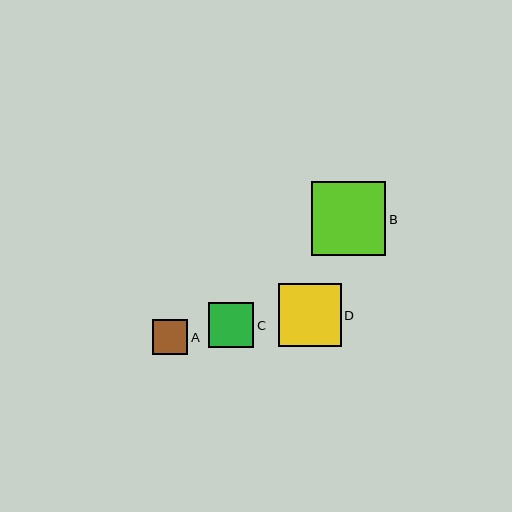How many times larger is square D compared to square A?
Square D is approximately 1.8 times the size of square A.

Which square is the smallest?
Square A is the smallest with a size of approximately 35 pixels.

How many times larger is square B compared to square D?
Square B is approximately 1.2 times the size of square D.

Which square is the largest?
Square B is the largest with a size of approximately 74 pixels.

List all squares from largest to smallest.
From largest to smallest: B, D, C, A.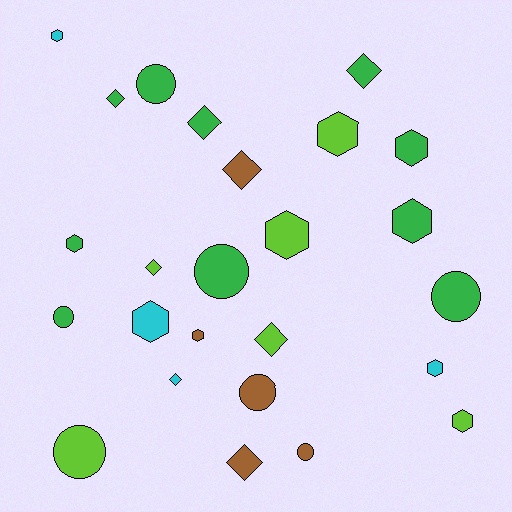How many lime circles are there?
There is 1 lime circle.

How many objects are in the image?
There are 25 objects.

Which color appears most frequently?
Green, with 10 objects.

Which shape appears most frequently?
Hexagon, with 10 objects.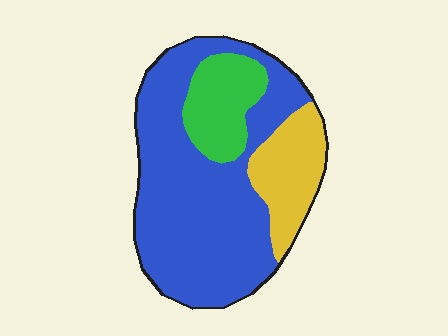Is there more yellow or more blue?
Blue.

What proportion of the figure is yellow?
Yellow covers about 20% of the figure.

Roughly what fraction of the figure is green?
Green covers roughly 15% of the figure.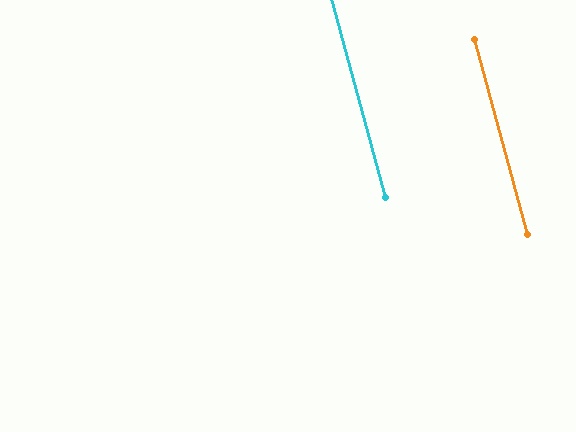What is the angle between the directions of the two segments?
Approximately 0 degrees.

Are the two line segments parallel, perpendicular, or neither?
Parallel — their directions differ by only 0.2°.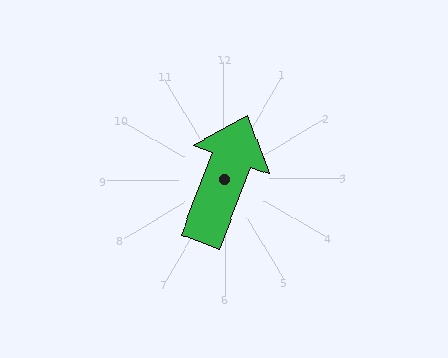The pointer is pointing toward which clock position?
Roughly 1 o'clock.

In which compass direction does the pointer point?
North.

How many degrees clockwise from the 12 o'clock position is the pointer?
Approximately 21 degrees.